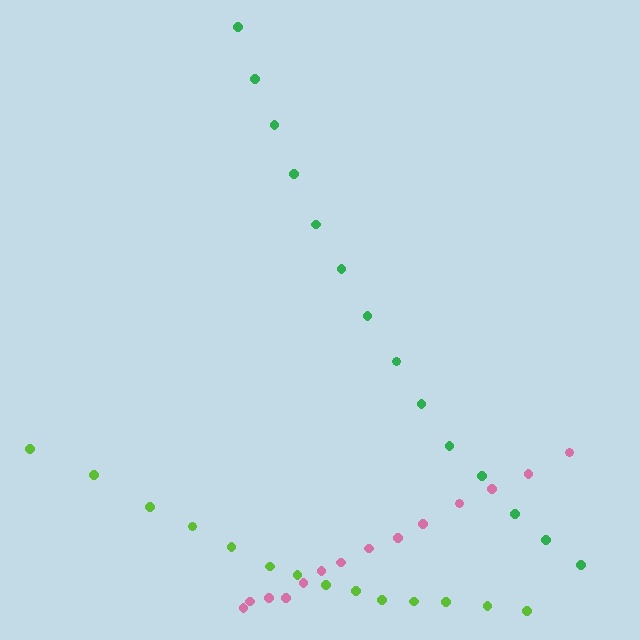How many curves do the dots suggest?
There are 3 distinct paths.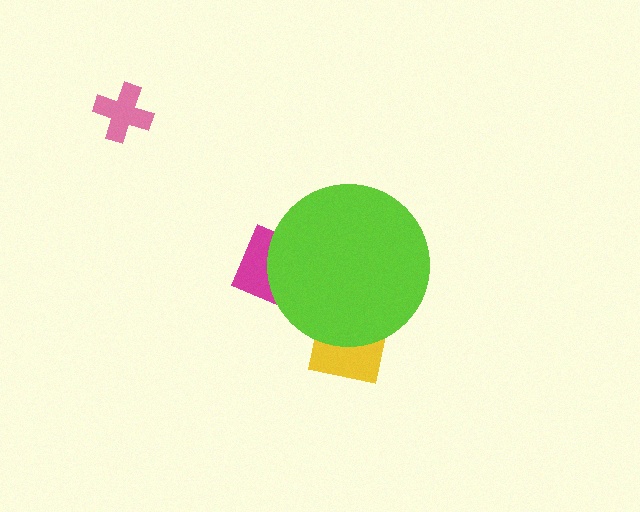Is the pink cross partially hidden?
No, the pink cross is fully visible.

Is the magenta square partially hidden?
Yes, the magenta square is partially hidden behind the lime circle.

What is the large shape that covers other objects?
A lime circle.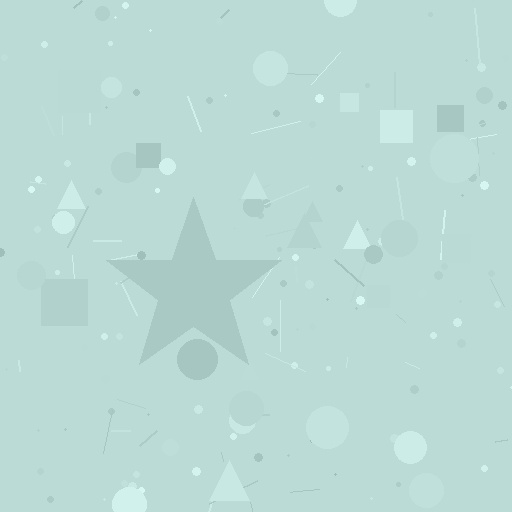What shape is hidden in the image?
A star is hidden in the image.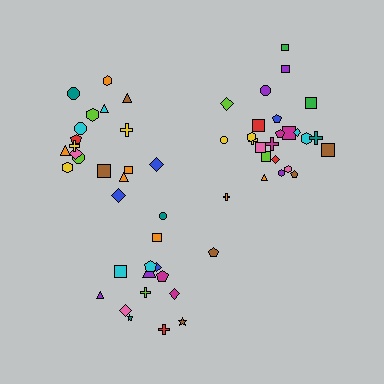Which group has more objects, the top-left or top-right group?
The top-right group.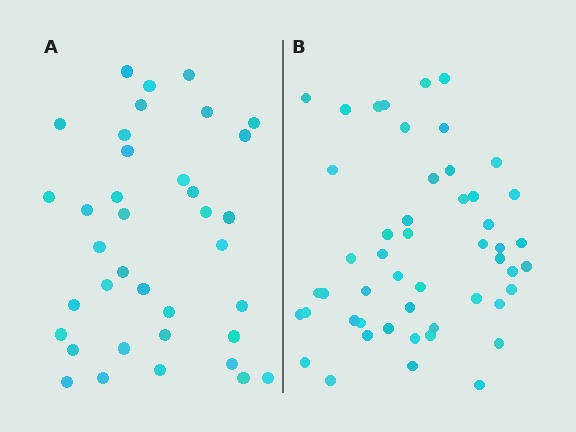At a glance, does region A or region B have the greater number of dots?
Region B (the right region) has more dots.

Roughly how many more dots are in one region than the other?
Region B has approximately 15 more dots than region A.